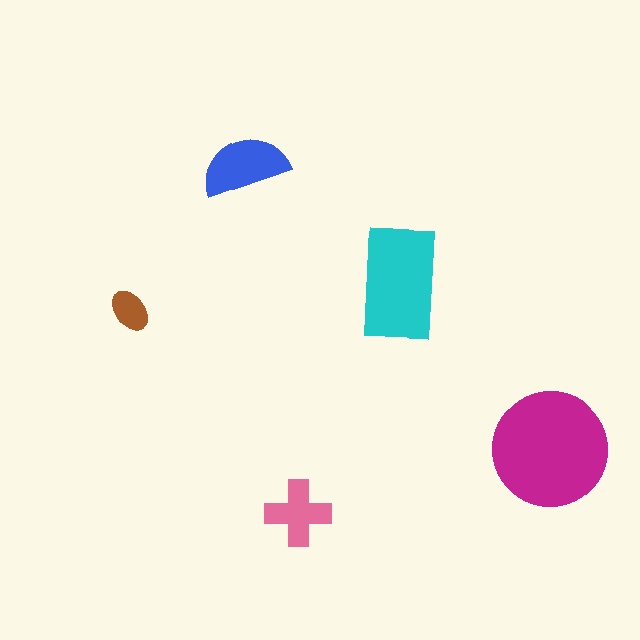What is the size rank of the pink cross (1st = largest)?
4th.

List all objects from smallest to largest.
The brown ellipse, the pink cross, the blue semicircle, the cyan rectangle, the magenta circle.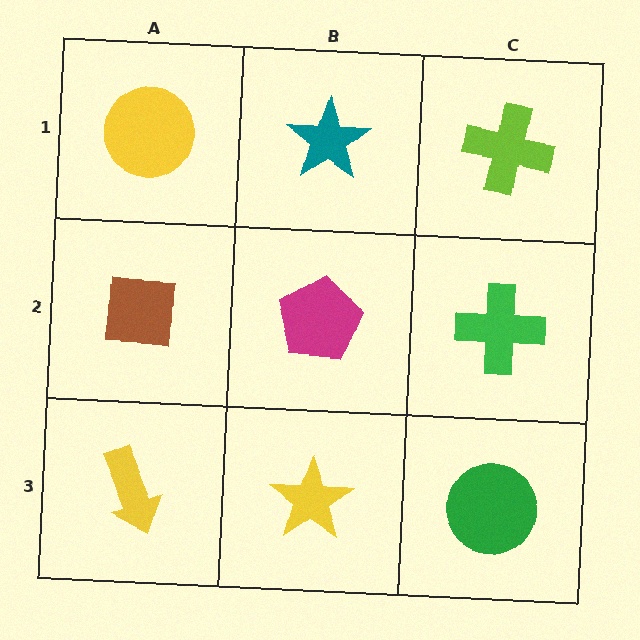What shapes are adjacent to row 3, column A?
A brown square (row 2, column A), a yellow star (row 3, column B).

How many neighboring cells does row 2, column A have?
3.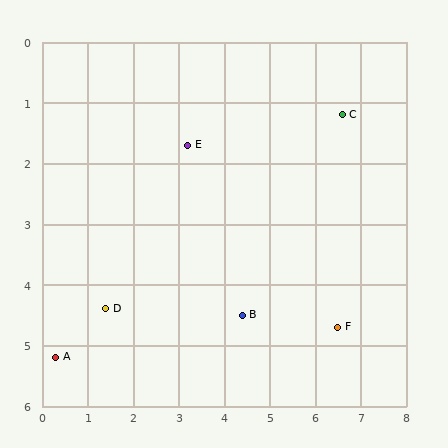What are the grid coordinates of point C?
Point C is at approximately (6.6, 1.2).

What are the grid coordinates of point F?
Point F is at approximately (6.5, 4.7).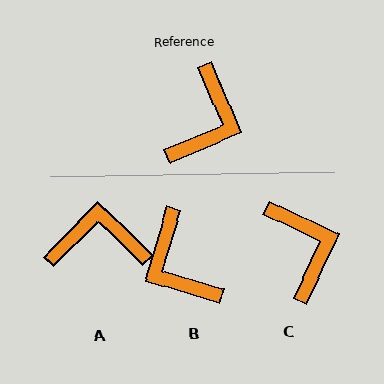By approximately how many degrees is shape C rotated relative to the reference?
Approximately 42 degrees counter-clockwise.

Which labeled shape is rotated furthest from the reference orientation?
B, about 129 degrees away.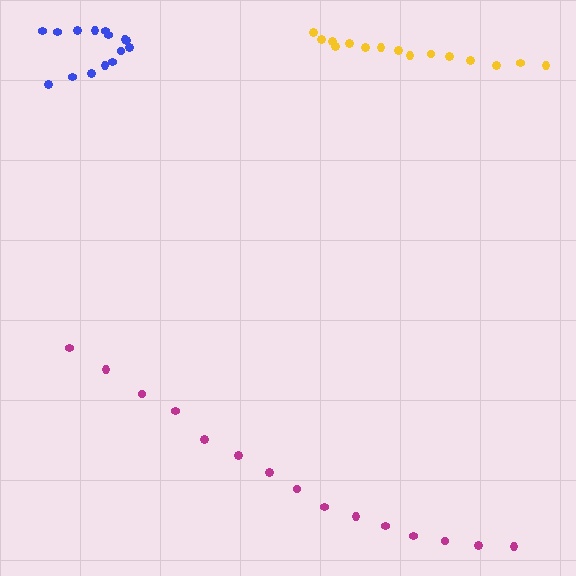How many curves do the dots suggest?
There are 3 distinct paths.